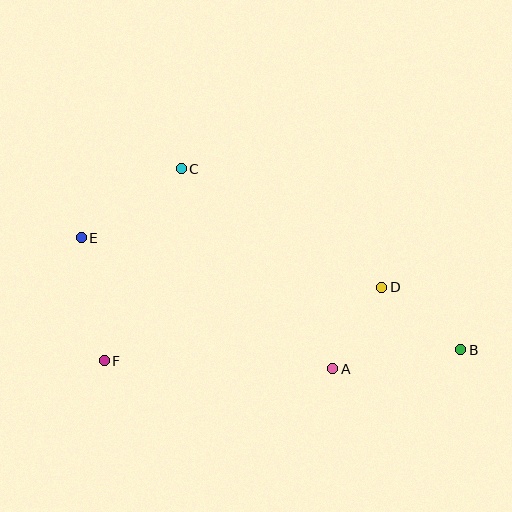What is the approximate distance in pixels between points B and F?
The distance between B and F is approximately 356 pixels.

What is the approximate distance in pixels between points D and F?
The distance between D and F is approximately 287 pixels.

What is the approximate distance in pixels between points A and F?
The distance between A and F is approximately 228 pixels.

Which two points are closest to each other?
Points A and D are closest to each other.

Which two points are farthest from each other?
Points B and E are farthest from each other.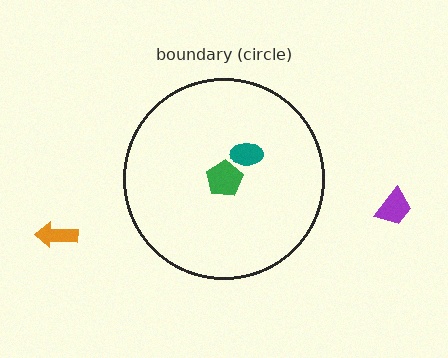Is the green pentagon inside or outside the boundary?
Inside.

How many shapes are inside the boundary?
2 inside, 2 outside.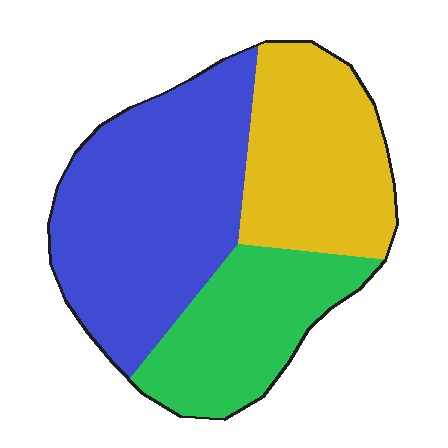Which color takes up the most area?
Blue, at roughly 45%.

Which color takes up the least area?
Green, at roughly 25%.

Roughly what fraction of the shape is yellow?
Yellow takes up between a quarter and a half of the shape.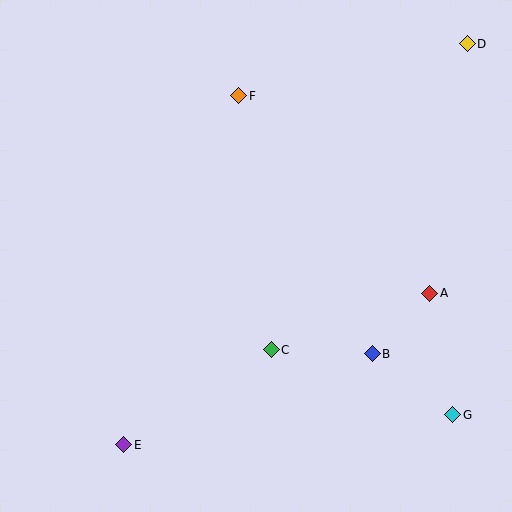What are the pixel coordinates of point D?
Point D is at (467, 44).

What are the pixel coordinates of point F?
Point F is at (239, 96).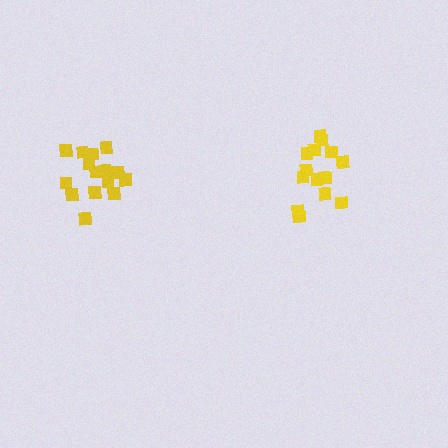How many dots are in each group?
Group 1: 15 dots, Group 2: 15 dots (30 total).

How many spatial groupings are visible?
There are 2 spatial groupings.